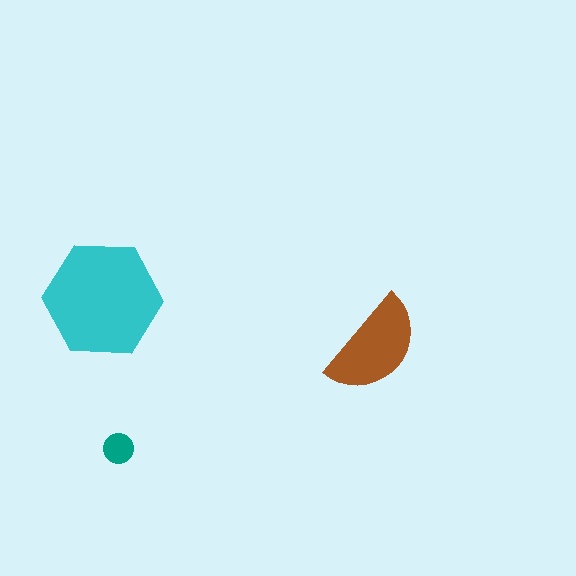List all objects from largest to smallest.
The cyan hexagon, the brown semicircle, the teal circle.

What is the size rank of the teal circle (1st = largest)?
3rd.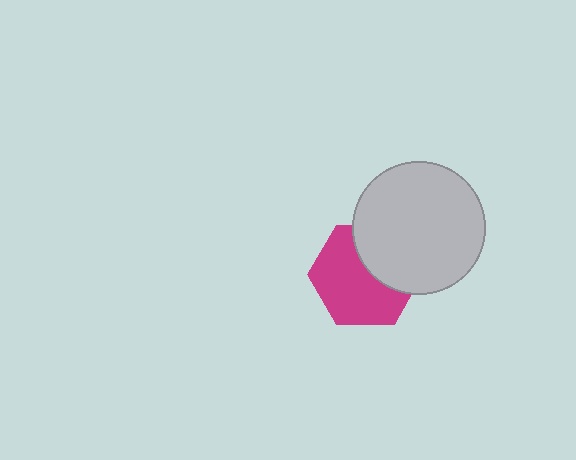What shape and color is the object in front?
The object in front is a light gray circle.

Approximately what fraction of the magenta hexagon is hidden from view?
Roughly 36% of the magenta hexagon is hidden behind the light gray circle.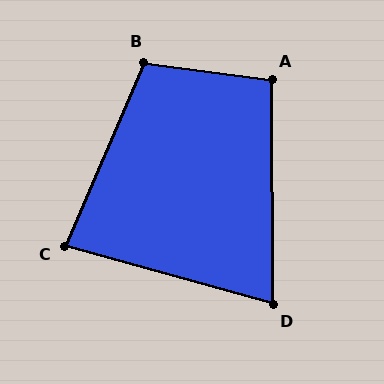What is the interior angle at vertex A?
Approximately 98 degrees (obtuse).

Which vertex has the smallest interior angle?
D, at approximately 74 degrees.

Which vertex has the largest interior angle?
B, at approximately 106 degrees.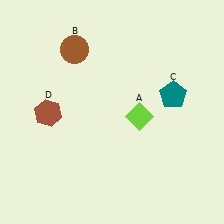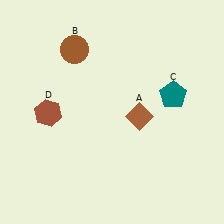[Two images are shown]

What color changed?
The diamond (A) changed from lime in Image 1 to brown in Image 2.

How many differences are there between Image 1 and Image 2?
There is 1 difference between the two images.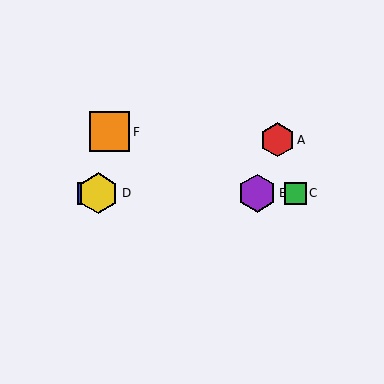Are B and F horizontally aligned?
No, B is at y≈193 and F is at y≈132.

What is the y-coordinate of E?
Object E is at y≈193.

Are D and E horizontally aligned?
Yes, both are at y≈193.